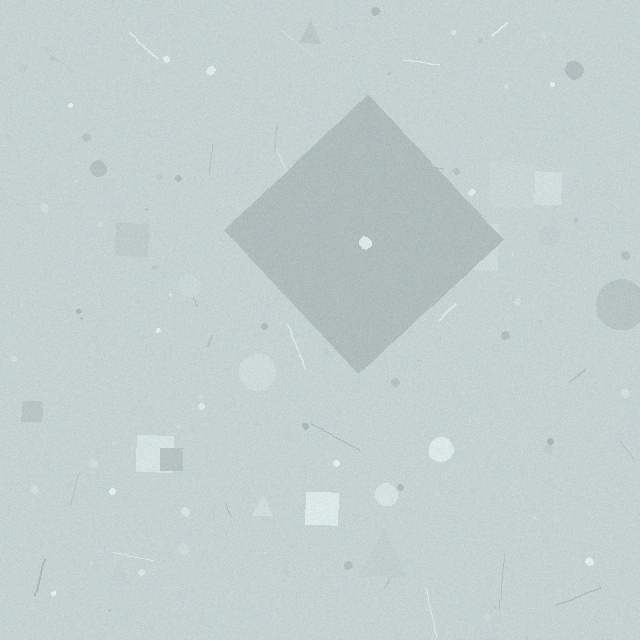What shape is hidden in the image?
A diamond is hidden in the image.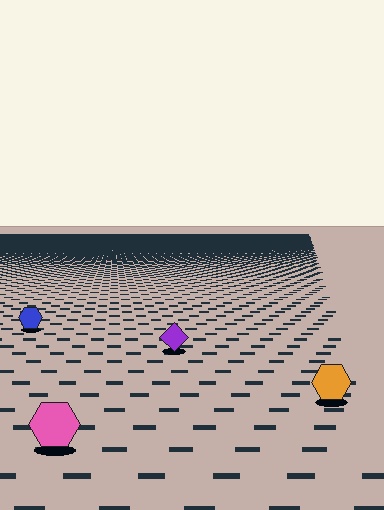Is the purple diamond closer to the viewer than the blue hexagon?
Yes. The purple diamond is closer — you can tell from the texture gradient: the ground texture is coarser near it.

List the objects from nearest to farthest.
From nearest to farthest: the pink hexagon, the orange hexagon, the purple diamond, the blue hexagon.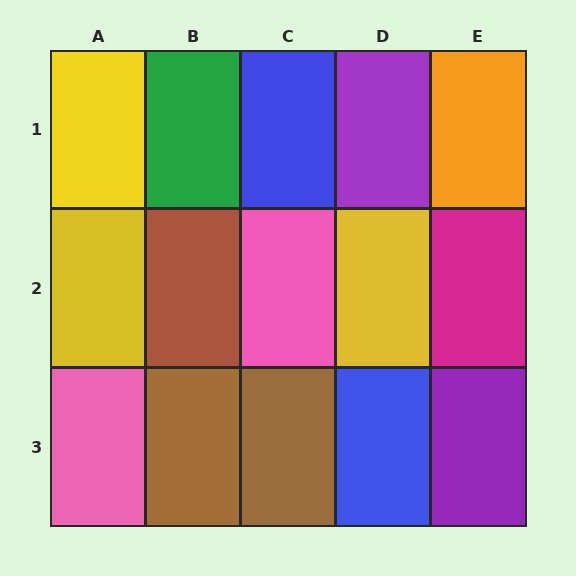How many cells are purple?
2 cells are purple.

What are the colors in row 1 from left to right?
Yellow, green, blue, purple, orange.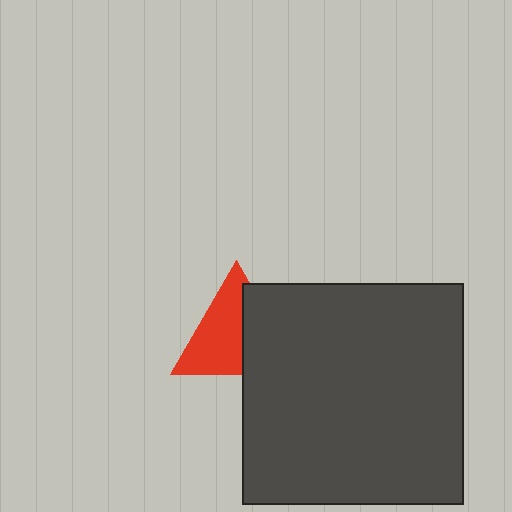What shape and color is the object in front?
The object in front is a dark gray square.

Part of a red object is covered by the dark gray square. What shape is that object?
It is a triangle.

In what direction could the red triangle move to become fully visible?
The red triangle could move left. That would shift it out from behind the dark gray square entirely.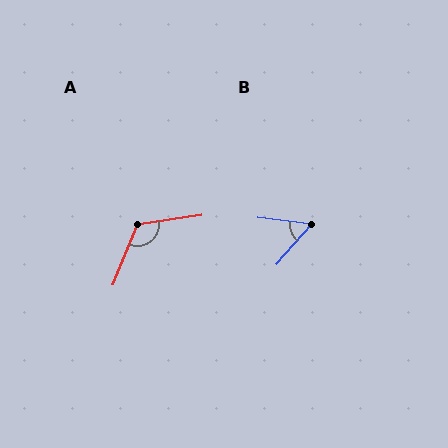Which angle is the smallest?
B, at approximately 56 degrees.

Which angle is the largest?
A, at approximately 120 degrees.